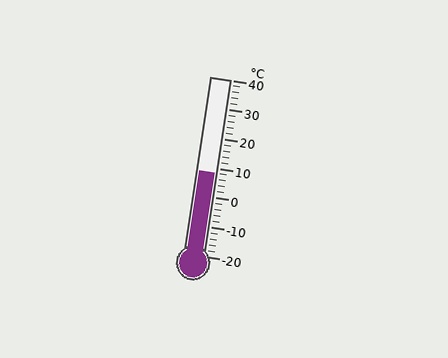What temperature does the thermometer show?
The thermometer shows approximately 8°C.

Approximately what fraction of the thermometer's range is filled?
The thermometer is filled to approximately 45% of its range.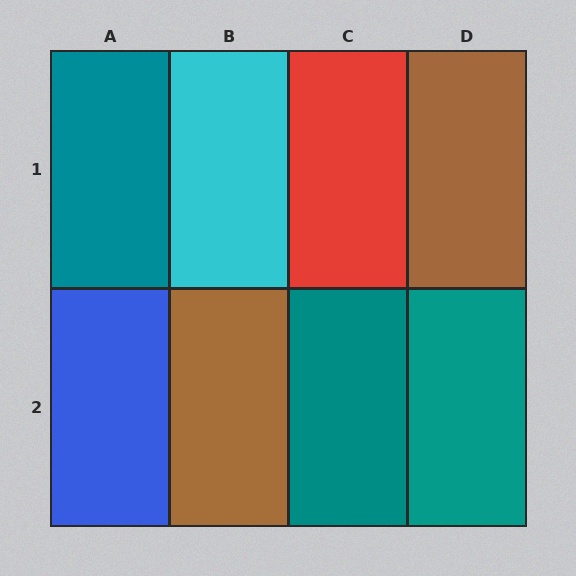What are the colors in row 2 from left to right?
Blue, brown, teal, teal.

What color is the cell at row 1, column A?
Teal.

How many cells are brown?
2 cells are brown.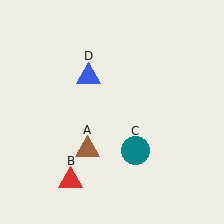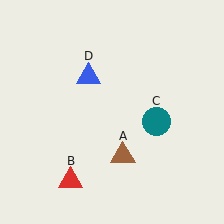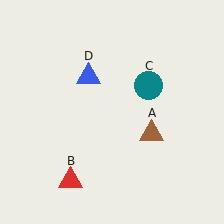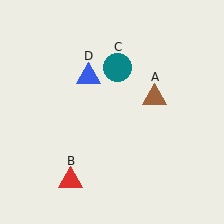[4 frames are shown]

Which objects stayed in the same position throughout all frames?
Red triangle (object B) and blue triangle (object D) remained stationary.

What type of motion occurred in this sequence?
The brown triangle (object A), teal circle (object C) rotated counterclockwise around the center of the scene.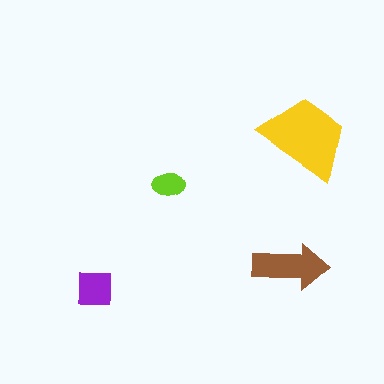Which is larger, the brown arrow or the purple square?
The brown arrow.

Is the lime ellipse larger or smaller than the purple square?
Smaller.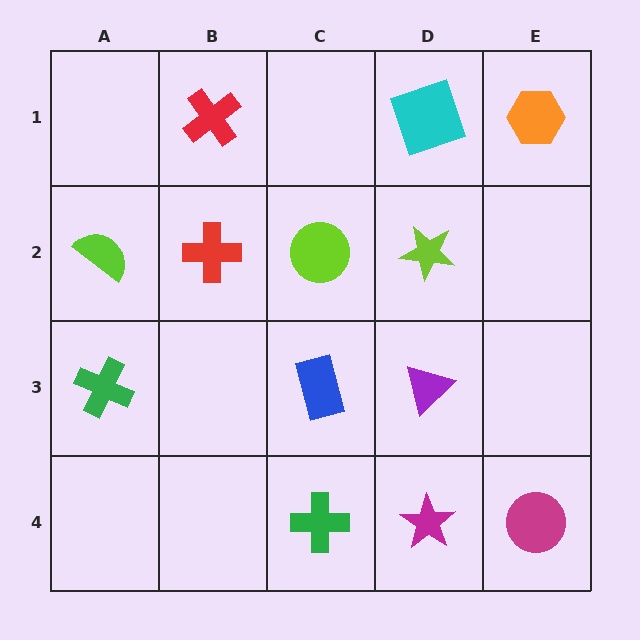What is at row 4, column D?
A magenta star.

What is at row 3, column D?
A purple triangle.